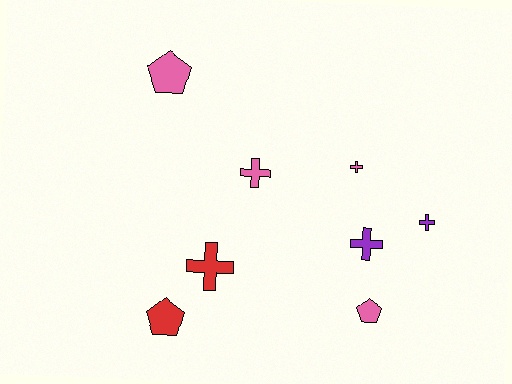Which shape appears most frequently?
Cross, with 5 objects.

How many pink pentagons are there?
There are 2 pink pentagons.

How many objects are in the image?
There are 8 objects.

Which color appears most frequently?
Pink, with 4 objects.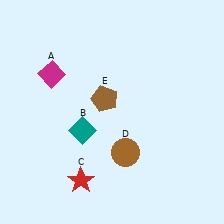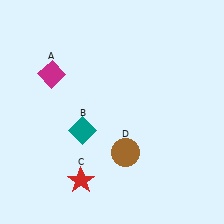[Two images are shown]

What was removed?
The brown pentagon (E) was removed in Image 2.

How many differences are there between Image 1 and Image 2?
There is 1 difference between the two images.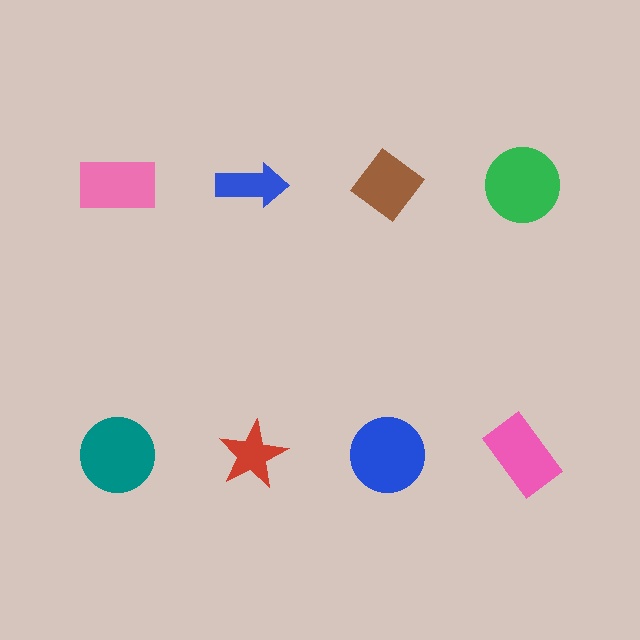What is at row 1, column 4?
A green circle.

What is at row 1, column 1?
A pink rectangle.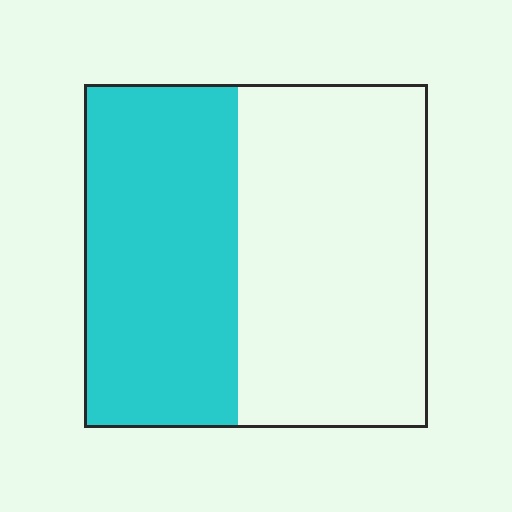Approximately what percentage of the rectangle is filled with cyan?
Approximately 45%.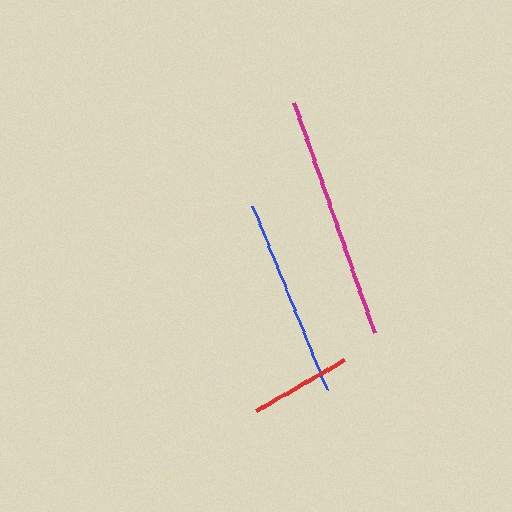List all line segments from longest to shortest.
From longest to shortest: magenta, blue, red.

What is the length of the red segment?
The red segment is approximately 102 pixels long.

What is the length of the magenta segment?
The magenta segment is approximately 244 pixels long.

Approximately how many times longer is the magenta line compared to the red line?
The magenta line is approximately 2.4 times the length of the red line.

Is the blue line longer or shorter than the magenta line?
The magenta line is longer than the blue line.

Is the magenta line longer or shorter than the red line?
The magenta line is longer than the red line.